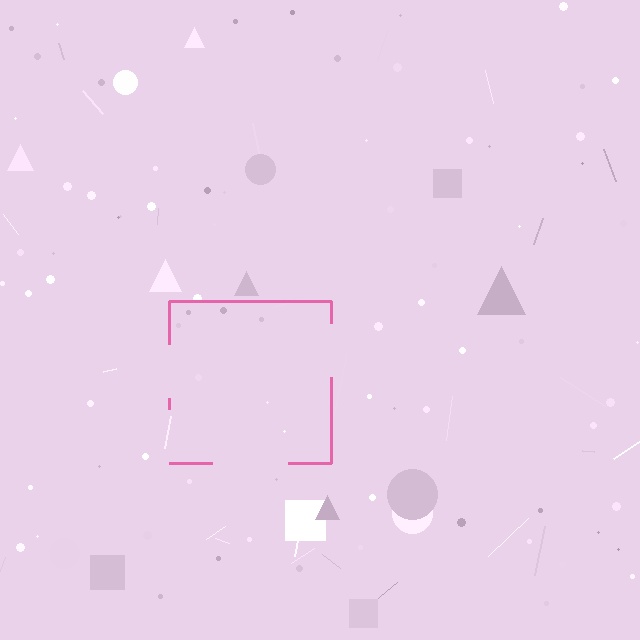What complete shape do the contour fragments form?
The contour fragments form a square.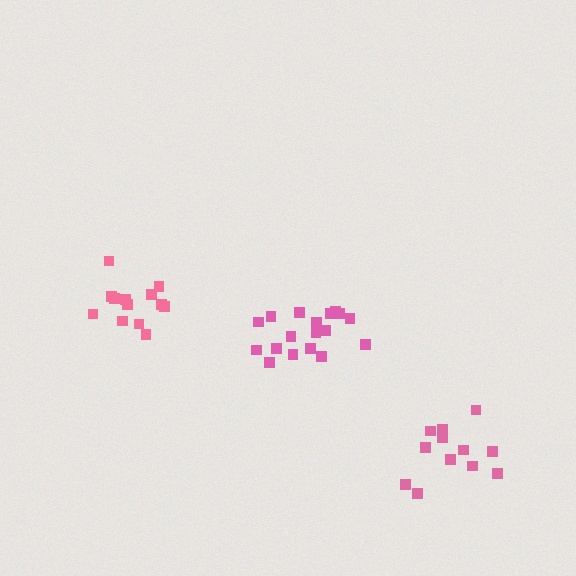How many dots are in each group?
Group 1: 18 dots, Group 2: 12 dots, Group 3: 13 dots (43 total).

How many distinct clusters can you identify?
There are 3 distinct clusters.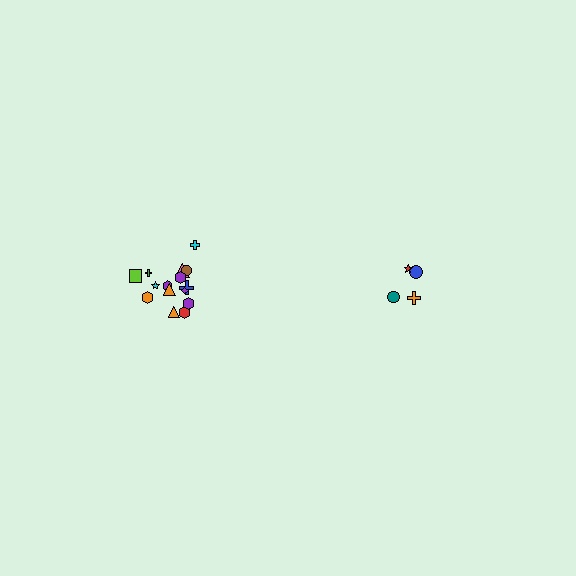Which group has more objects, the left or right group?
The left group.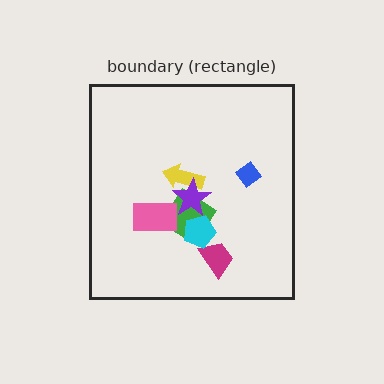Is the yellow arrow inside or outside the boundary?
Inside.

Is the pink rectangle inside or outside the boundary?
Inside.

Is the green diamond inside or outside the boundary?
Inside.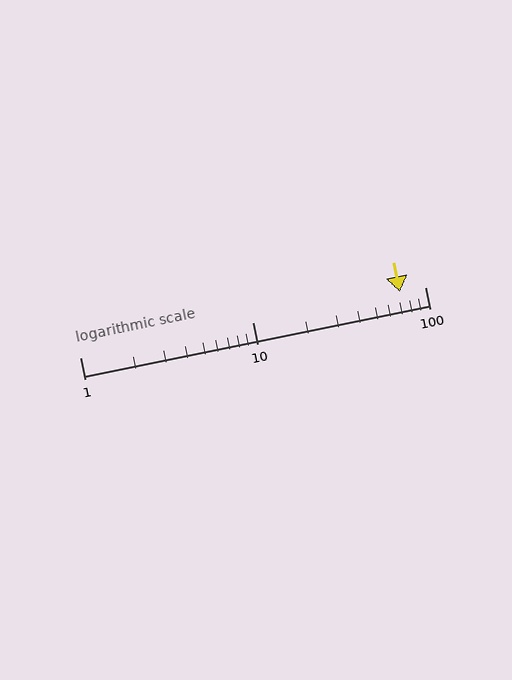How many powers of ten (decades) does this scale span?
The scale spans 2 decades, from 1 to 100.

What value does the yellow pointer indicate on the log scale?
The pointer indicates approximately 72.